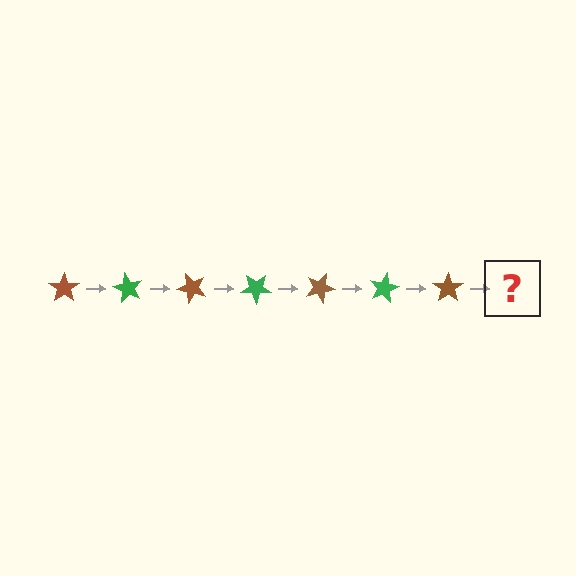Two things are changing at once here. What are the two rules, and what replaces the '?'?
The two rules are that it rotates 60 degrees each step and the color cycles through brown and green. The '?' should be a green star, rotated 420 degrees from the start.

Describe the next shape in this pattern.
It should be a green star, rotated 420 degrees from the start.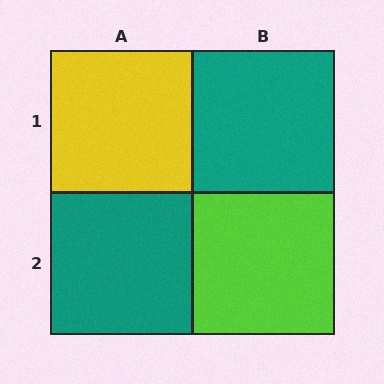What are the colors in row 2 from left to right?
Teal, lime.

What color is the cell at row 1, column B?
Teal.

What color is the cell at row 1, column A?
Yellow.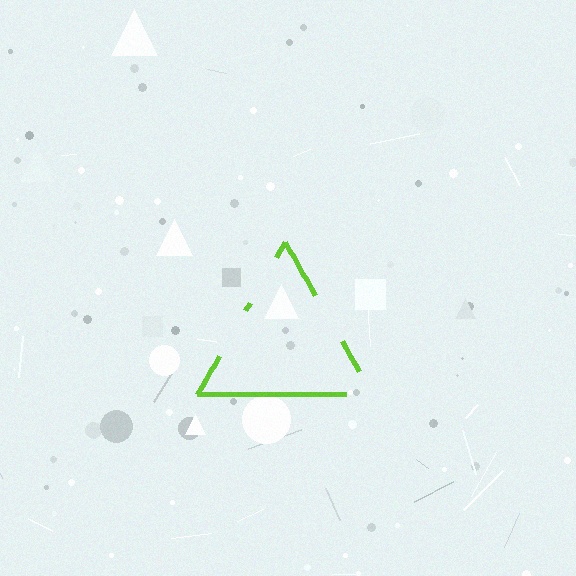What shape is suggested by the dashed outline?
The dashed outline suggests a triangle.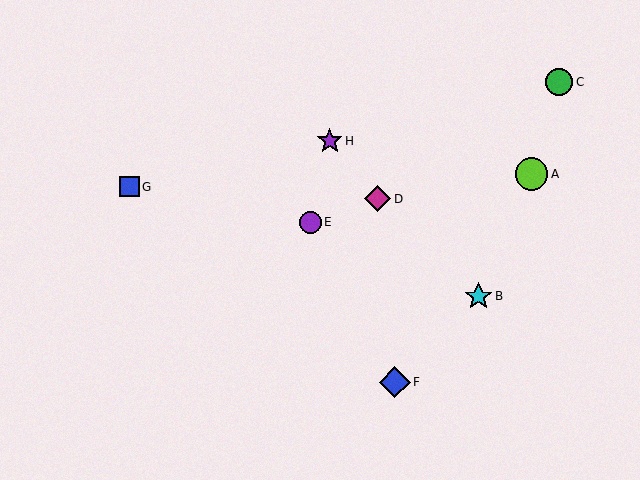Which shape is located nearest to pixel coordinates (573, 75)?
The green circle (labeled C) at (559, 82) is nearest to that location.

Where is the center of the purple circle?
The center of the purple circle is at (310, 222).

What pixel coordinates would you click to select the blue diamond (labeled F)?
Click at (395, 382) to select the blue diamond F.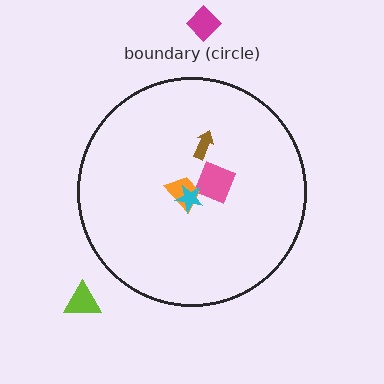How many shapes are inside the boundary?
4 inside, 2 outside.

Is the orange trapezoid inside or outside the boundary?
Inside.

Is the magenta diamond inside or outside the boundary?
Outside.